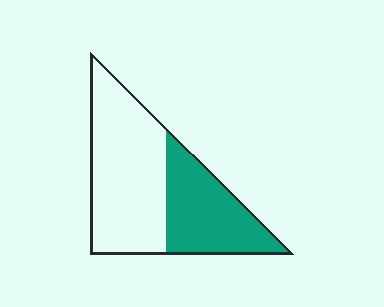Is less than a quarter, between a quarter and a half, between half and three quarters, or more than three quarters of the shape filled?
Between a quarter and a half.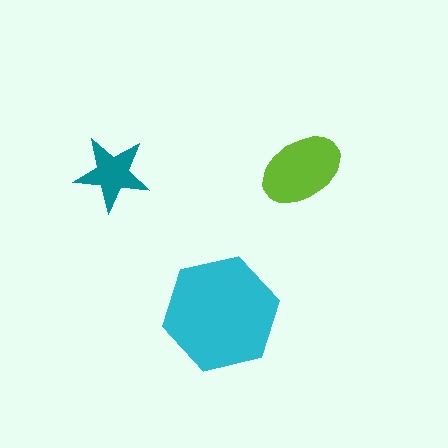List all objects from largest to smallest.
The cyan hexagon, the lime ellipse, the teal star.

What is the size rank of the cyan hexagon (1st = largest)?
1st.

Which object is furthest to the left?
The teal star is leftmost.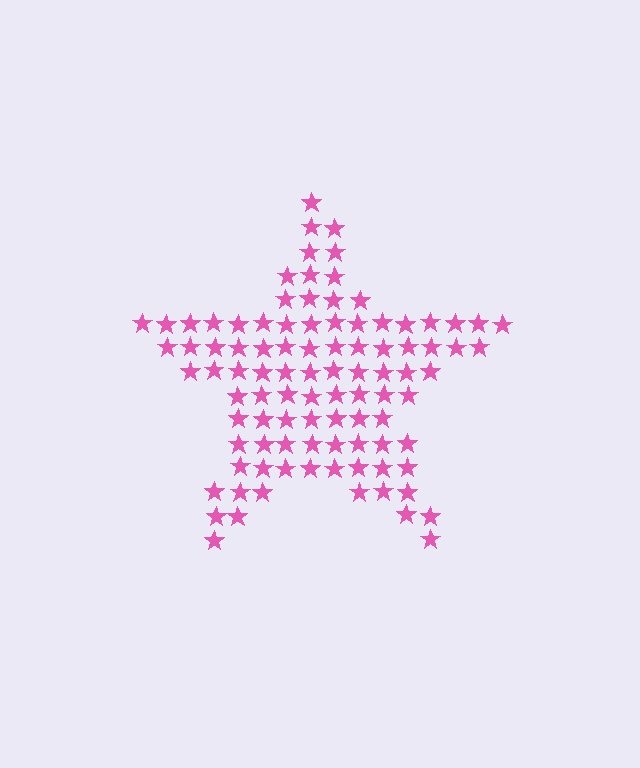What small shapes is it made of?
It is made of small stars.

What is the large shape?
The large shape is a star.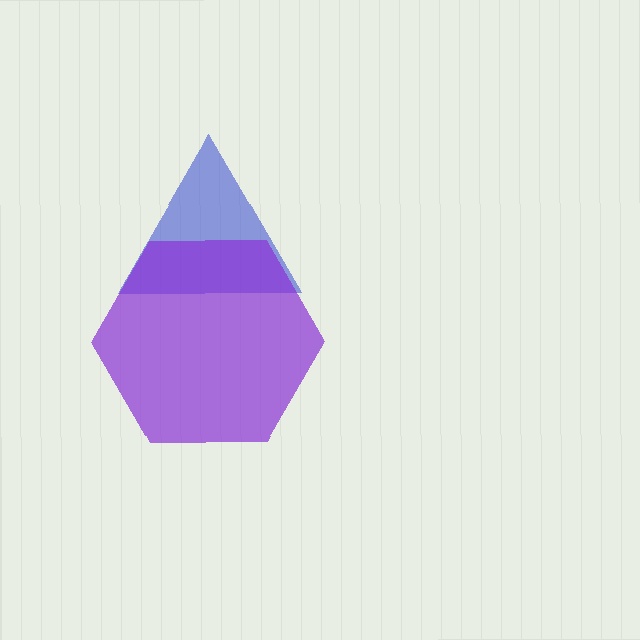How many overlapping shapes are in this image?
There are 2 overlapping shapes in the image.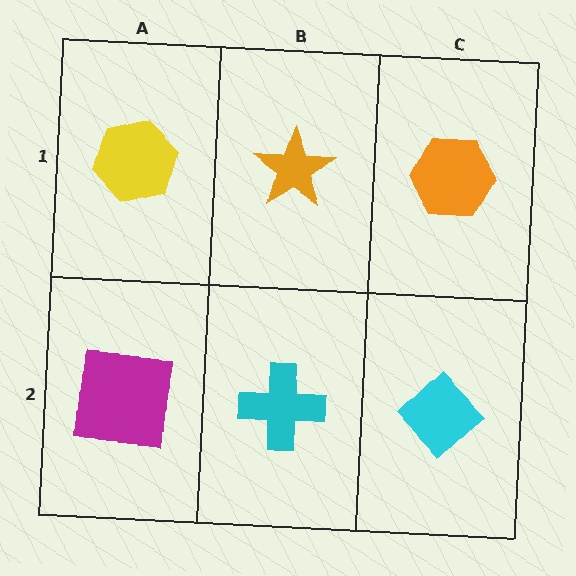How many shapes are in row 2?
3 shapes.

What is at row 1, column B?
An orange star.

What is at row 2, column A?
A magenta square.